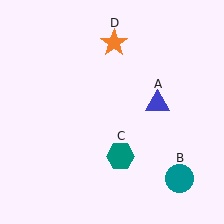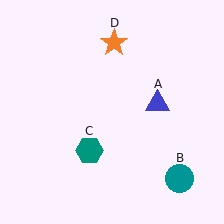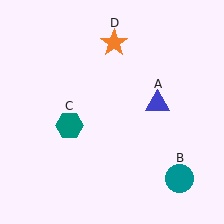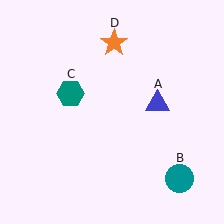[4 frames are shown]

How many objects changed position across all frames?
1 object changed position: teal hexagon (object C).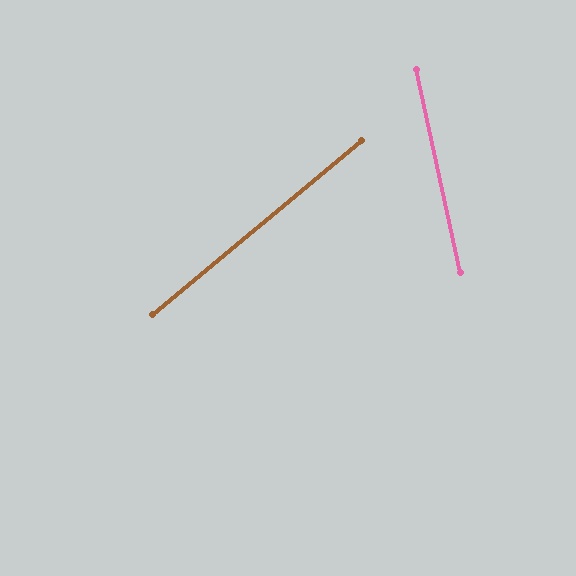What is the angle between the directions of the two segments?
Approximately 62 degrees.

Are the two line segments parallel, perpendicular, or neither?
Neither parallel nor perpendicular — they differ by about 62°.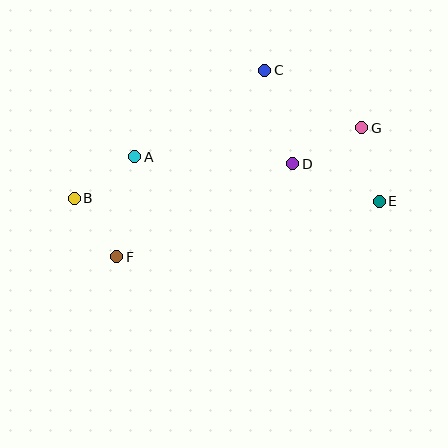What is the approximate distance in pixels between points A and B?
The distance between A and B is approximately 73 pixels.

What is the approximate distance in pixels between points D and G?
The distance between D and G is approximately 78 pixels.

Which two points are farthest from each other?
Points B and E are farthest from each other.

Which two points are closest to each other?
Points B and F are closest to each other.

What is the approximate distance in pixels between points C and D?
The distance between C and D is approximately 98 pixels.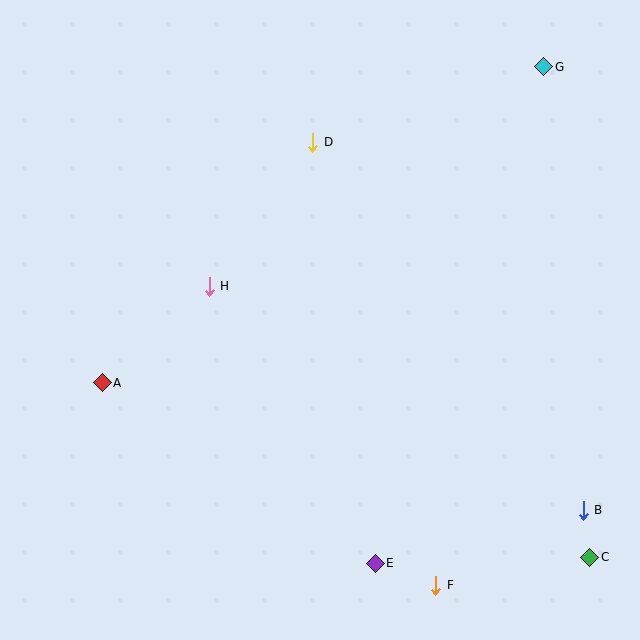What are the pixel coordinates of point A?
Point A is at (102, 383).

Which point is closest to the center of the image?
Point H at (209, 286) is closest to the center.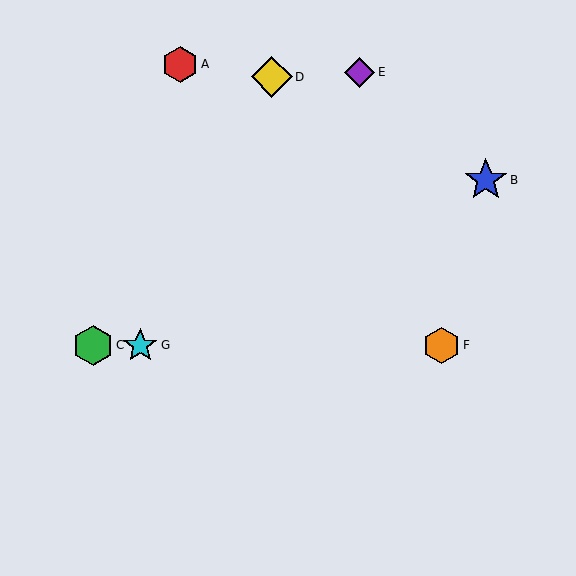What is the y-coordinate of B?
Object B is at y≈180.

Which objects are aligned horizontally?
Objects C, F, G are aligned horizontally.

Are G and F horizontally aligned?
Yes, both are at y≈345.